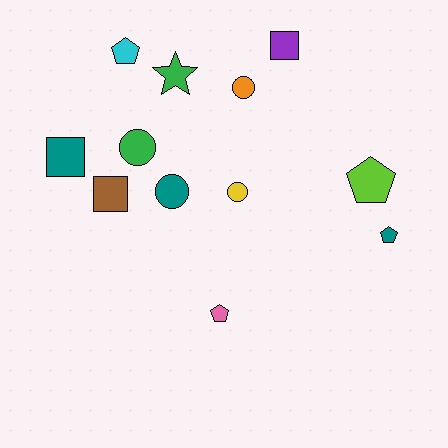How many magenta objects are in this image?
There are no magenta objects.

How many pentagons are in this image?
There are 4 pentagons.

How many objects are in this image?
There are 12 objects.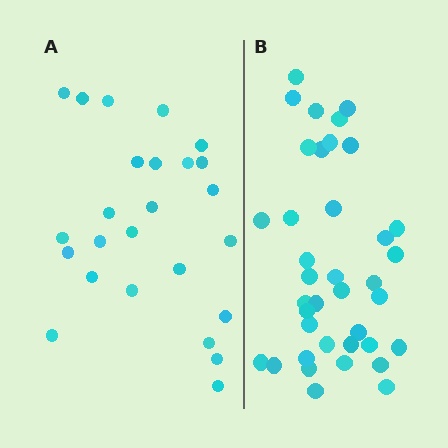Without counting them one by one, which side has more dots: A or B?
Region B (the right region) has more dots.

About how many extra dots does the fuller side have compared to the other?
Region B has approximately 15 more dots than region A.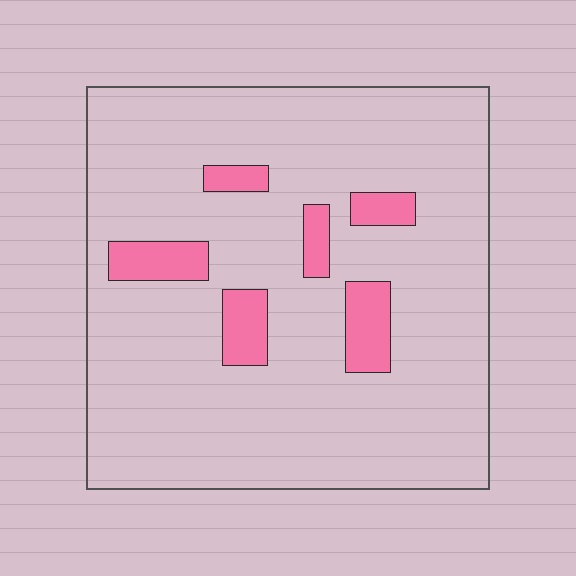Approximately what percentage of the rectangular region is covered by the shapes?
Approximately 10%.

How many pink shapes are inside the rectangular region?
6.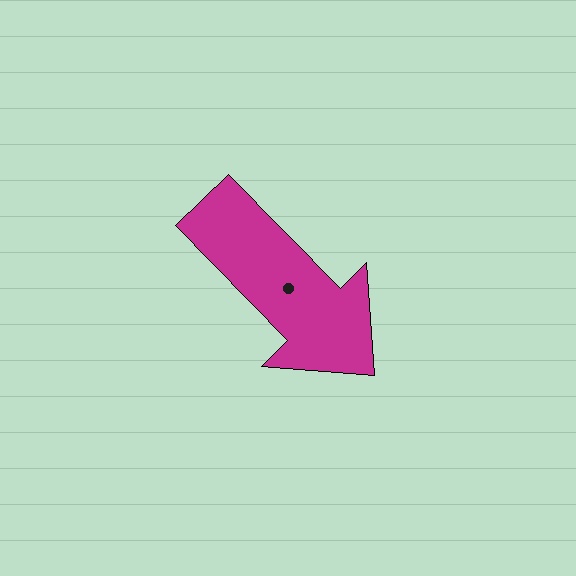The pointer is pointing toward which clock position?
Roughly 5 o'clock.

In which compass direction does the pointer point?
Southeast.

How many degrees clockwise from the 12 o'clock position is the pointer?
Approximately 136 degrees.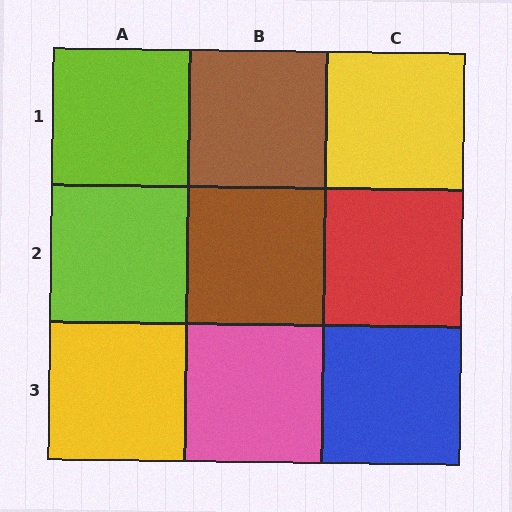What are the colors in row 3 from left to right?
Yellow, pink, blue.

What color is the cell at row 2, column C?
Red.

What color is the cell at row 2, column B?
Brown.